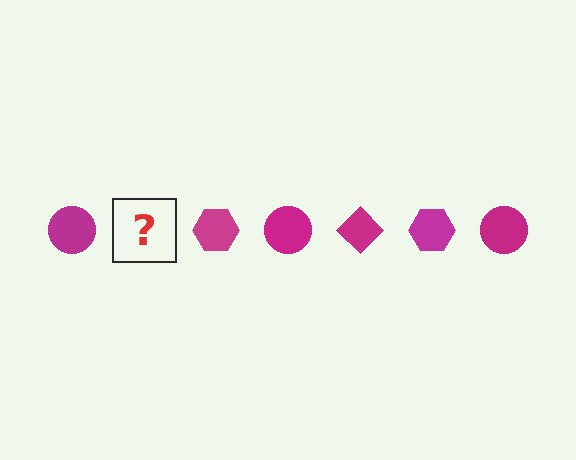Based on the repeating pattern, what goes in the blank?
The blank should be a magenta diamond.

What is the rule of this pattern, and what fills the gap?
The rule is that the pattern cycles through circle, diamond, hexagon shapes in magenta. The gap should be filled with a magenta diamond.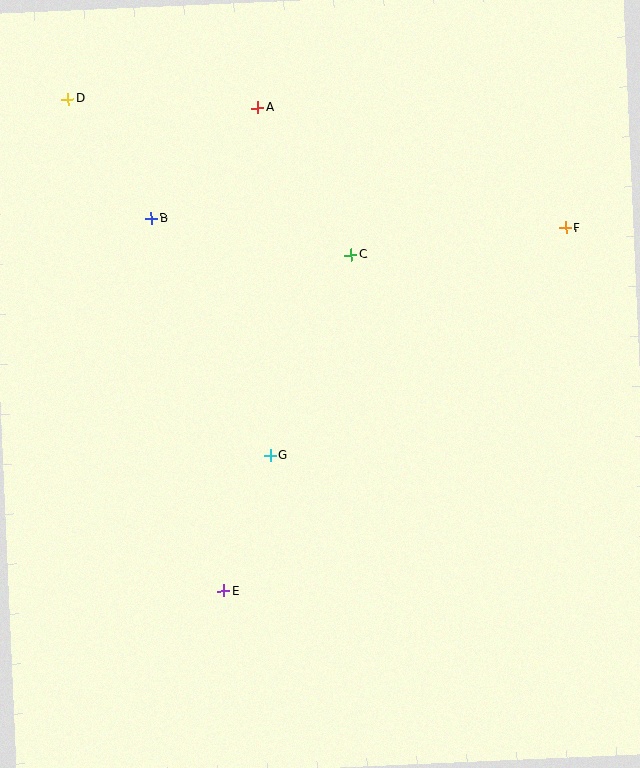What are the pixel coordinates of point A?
Point A is at (258, 108).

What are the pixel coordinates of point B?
Point B is at (151, 219).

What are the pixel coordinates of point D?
Point D is at (68, 99).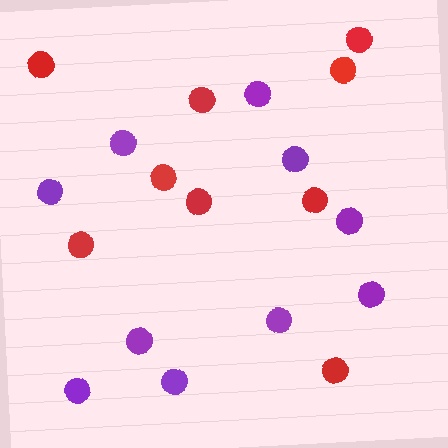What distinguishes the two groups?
There are 2 groups: one group of purple circles (10) and one group of red circles (9).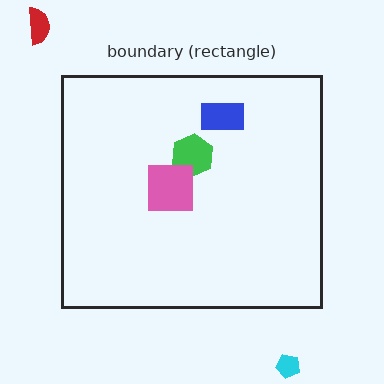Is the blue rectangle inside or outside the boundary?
Inside.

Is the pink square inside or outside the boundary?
Inside.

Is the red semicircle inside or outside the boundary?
Outside.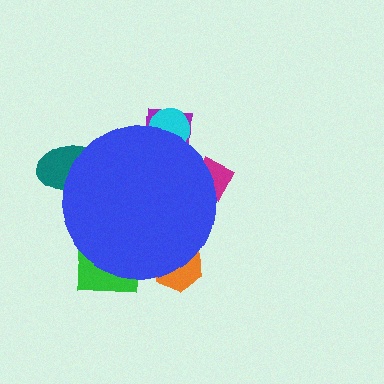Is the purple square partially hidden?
Yes, the purple square is partially hidden behind the blue circle.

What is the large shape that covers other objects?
A blue circle.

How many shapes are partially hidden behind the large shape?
6 shapes are partially hidden.